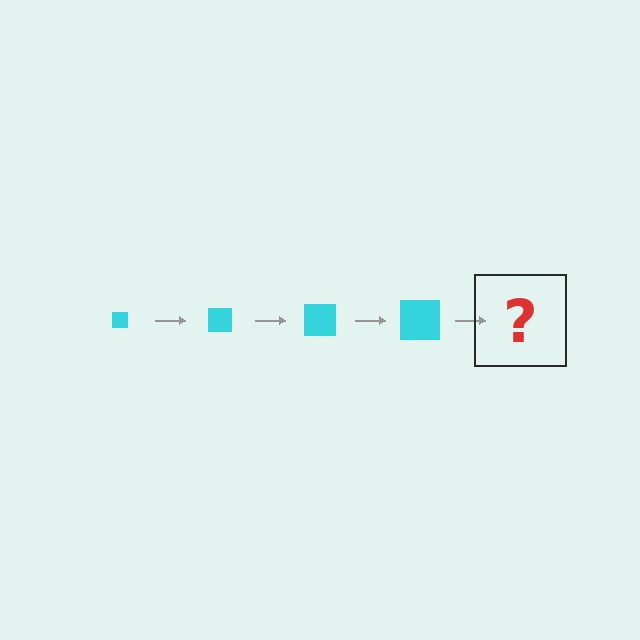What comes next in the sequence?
The next element should be a cyan square, larger than the previous one.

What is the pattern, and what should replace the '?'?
The pattern is that the square gets progressively larger each step. The '?' should be a cyan square, larger than the previous one.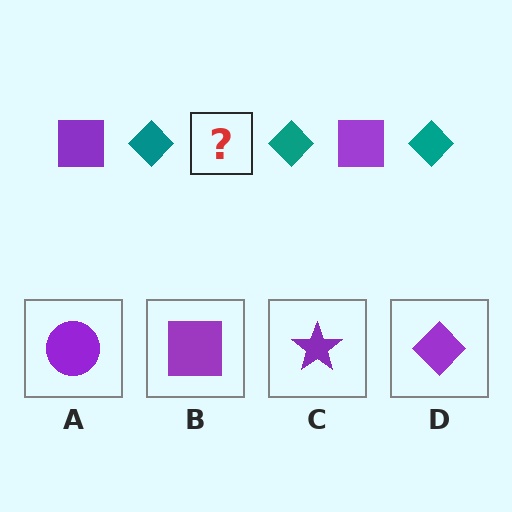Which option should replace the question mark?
Option B.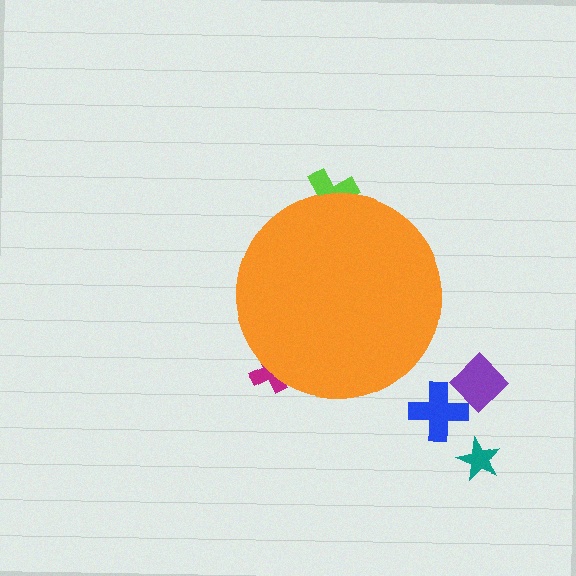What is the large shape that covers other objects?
An orange circle.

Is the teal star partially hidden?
No, the teal star is fully visible.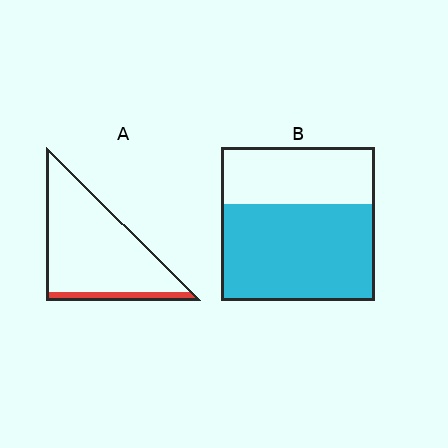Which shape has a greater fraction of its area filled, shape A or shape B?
Shape B.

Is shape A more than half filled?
No.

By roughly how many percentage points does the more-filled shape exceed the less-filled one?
By roughly 50 percentage points (B over A).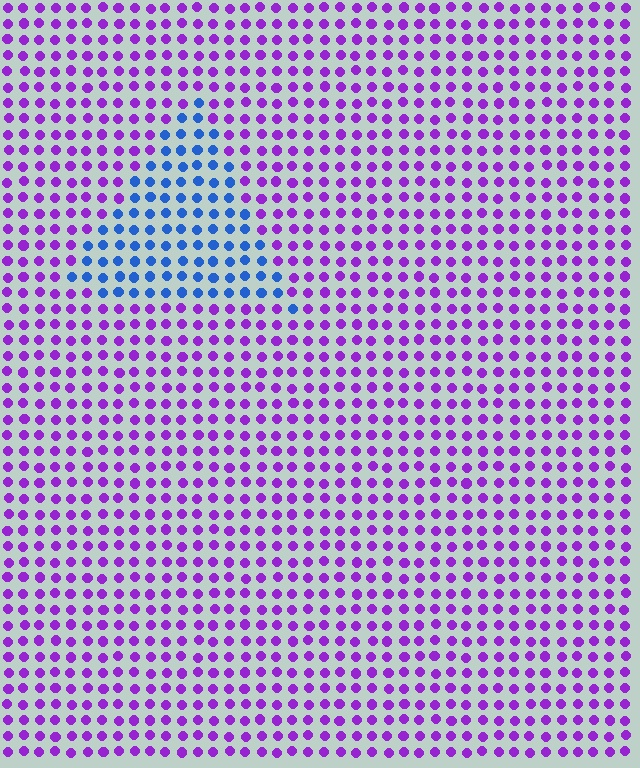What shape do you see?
I see a triangle.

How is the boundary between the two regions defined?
The boundary is defined purely by a slight shift in hue (about 61 degrees). Spacing, size, and orientation are identical on both sides.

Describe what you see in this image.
The image is filled with small purple elements in a uniform arrangement. A triangle-shaped region is visible where the elements are tinted to a slightly different hue, forming a subtle color boundary.